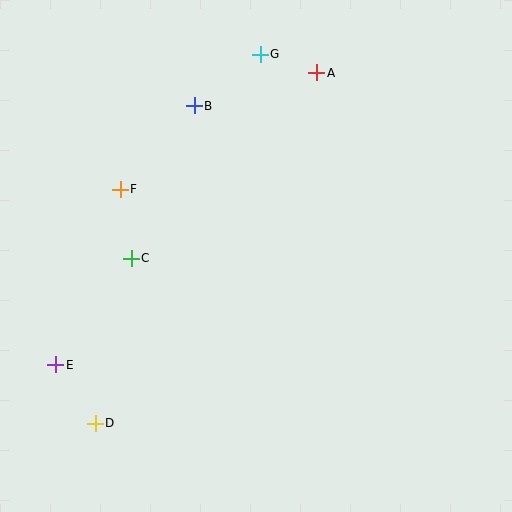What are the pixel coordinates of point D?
Point D is at (95, 423).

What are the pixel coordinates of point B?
Point B is at (194, 106).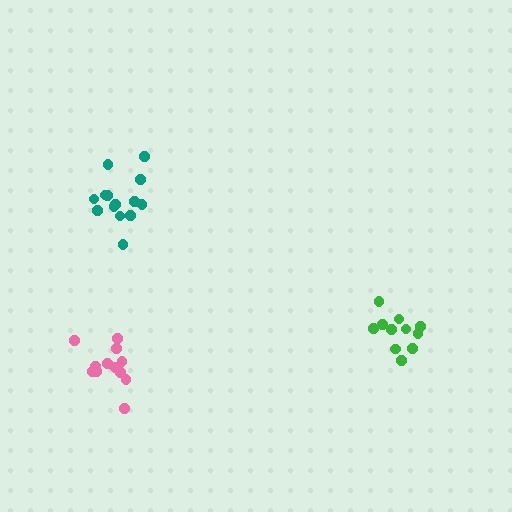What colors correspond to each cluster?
The clusters are colored: teal, pink, green.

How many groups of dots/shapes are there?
There are 3 groups.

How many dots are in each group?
Group 1: 14 dots, Group 2: 12 dots, Group 3: 11 dots (37 total).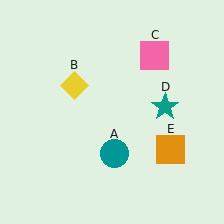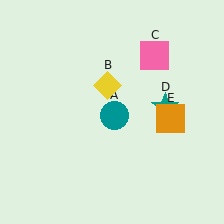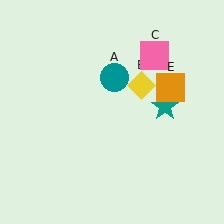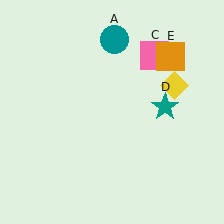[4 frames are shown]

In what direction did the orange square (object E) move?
The orange square (object E) moved up.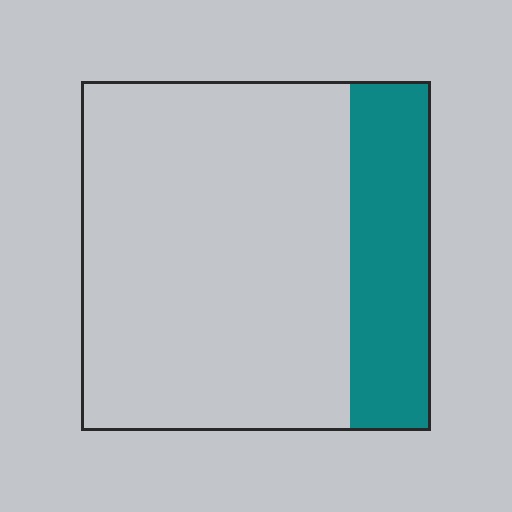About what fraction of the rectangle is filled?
About one quarter (1/4).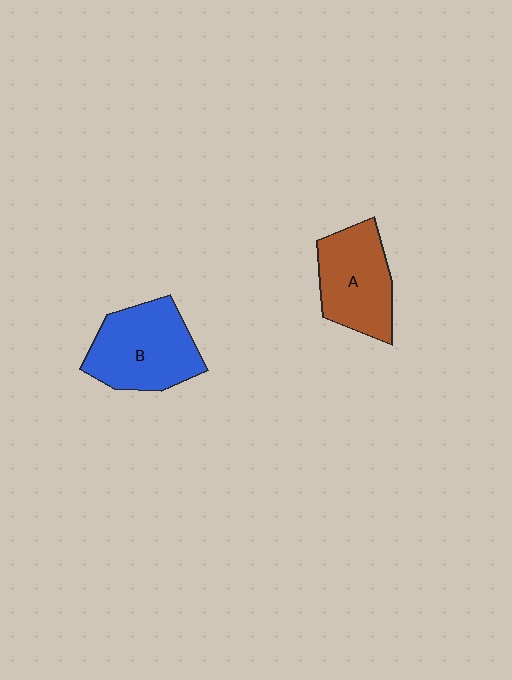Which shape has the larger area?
Shape B (blue).